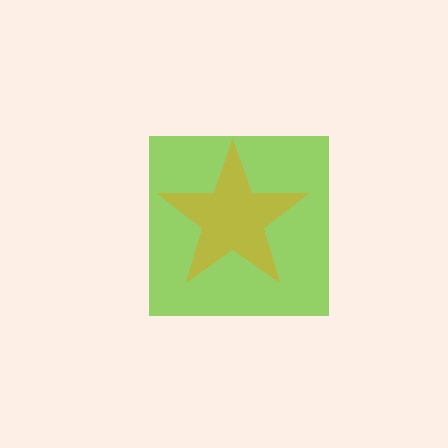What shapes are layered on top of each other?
The layered shapes are: a lime square, an orange star.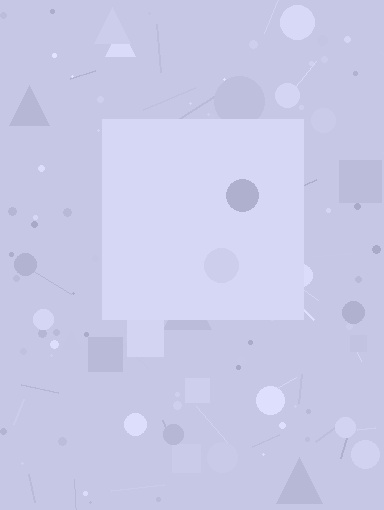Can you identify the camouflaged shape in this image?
The camouflaged shape is a square.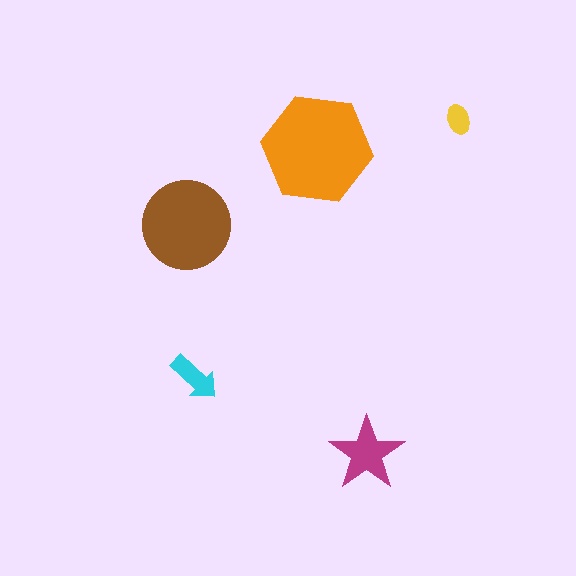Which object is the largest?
The orange hexagon.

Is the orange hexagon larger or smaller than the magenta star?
Larger.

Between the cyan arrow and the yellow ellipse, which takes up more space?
The cyan arrow.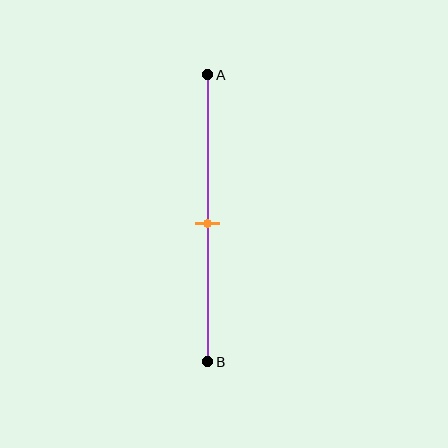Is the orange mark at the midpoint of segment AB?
Yes, the mark is approximately at the midpoint.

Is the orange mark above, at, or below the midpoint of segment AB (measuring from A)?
The orange mark is approximately at the midpoint of segment AB.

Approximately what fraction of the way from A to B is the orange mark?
The orange mark is approximately 50% of the way from A to B.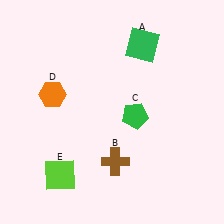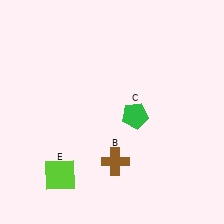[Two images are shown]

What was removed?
The orange hexagon (D), the green square (A) were removed in Image 2.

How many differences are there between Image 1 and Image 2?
There are 2 differences between the two images.